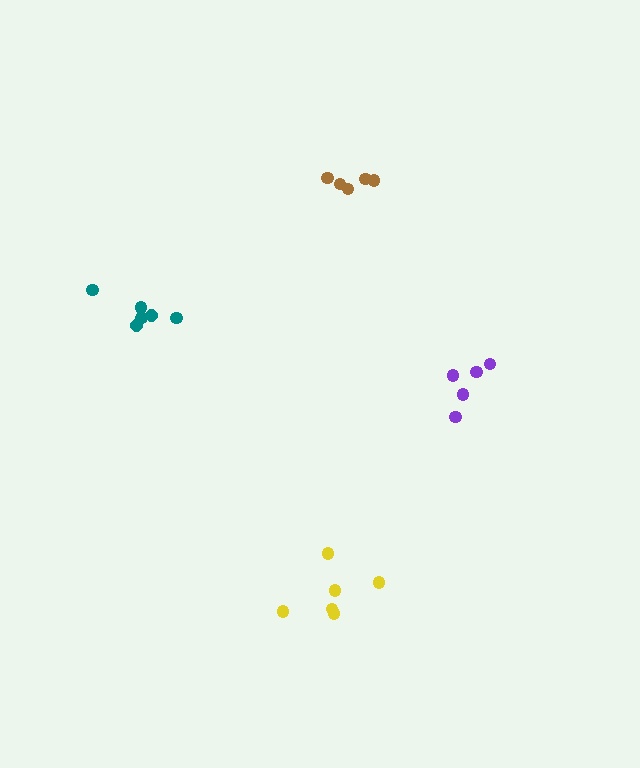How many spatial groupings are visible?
There are 4 spatial groupings.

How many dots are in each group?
Group 1: 5 dots, Group 2: 5 dots, Group 3: 6 dots, Group 4: 6 dots (22 total).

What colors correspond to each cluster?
The clusters are colored: purple, brown, yellow, teal.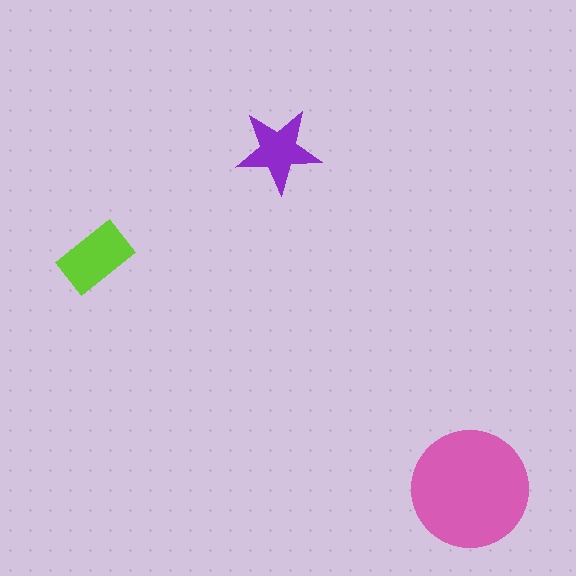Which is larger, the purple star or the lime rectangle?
The lime rectangle.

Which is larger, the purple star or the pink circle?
The pink circle.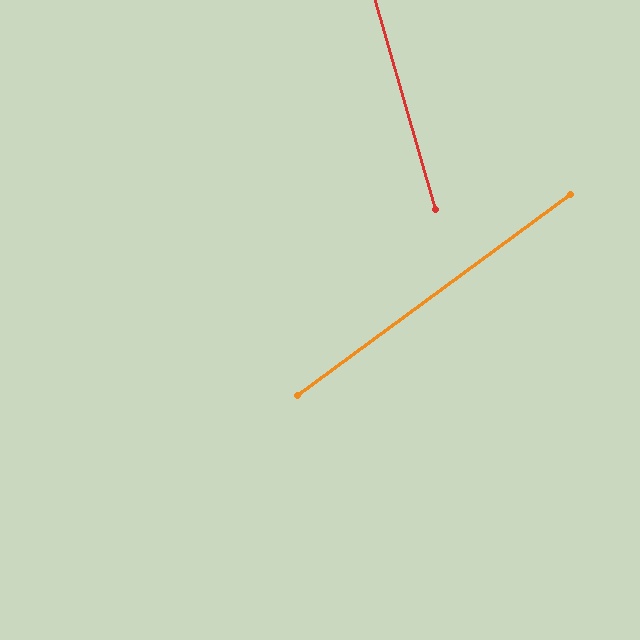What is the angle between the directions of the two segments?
Approximately 70 degrees.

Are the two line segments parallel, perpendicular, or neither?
Neither parallel nor perpendicular — they differ by about 70°.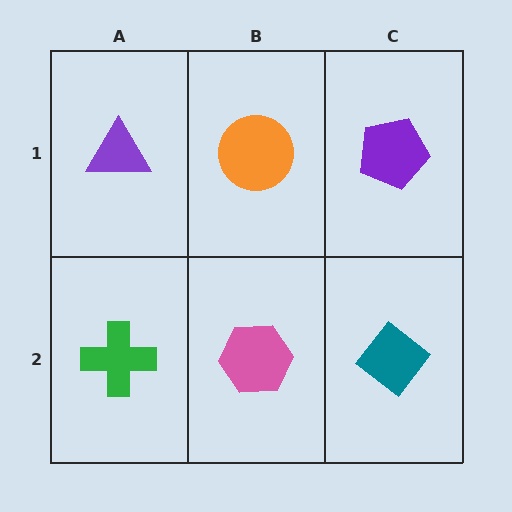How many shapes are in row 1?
3 shapes.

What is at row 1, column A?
A purple triangle.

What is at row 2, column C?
A teal diamond.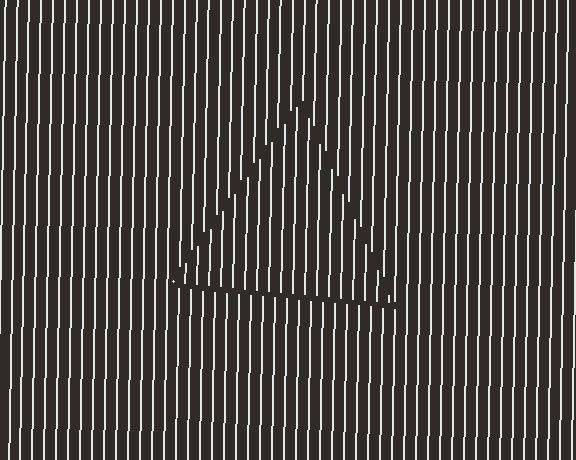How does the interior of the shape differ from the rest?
The interior of the shape contains the same grating, shifted by half a period — the contour is defined by the phase discontinuity where line-ends from the inner and outer gratings abut.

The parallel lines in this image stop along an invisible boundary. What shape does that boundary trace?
An illusory triangle. The interior of the shape contains the same grating, shifted by half a period — the contour is defined by the phase discontinuity where line-ends from the inner and outer gratings abut.